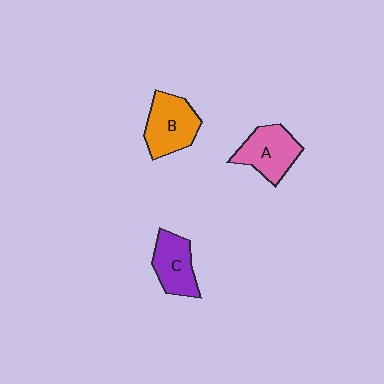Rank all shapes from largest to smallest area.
From largest to smallest: B (orange), A (pink), C (purple).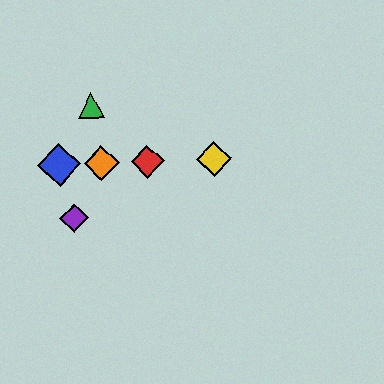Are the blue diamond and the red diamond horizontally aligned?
Yes, both are at y≈165.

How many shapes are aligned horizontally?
4 shapes (the red diamond, the blue diamond, the yellow diamond, the orange diamond) are aligned horizontally.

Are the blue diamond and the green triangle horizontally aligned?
No, the blue diamond is at y≈165 and the green triangle is at y≈105.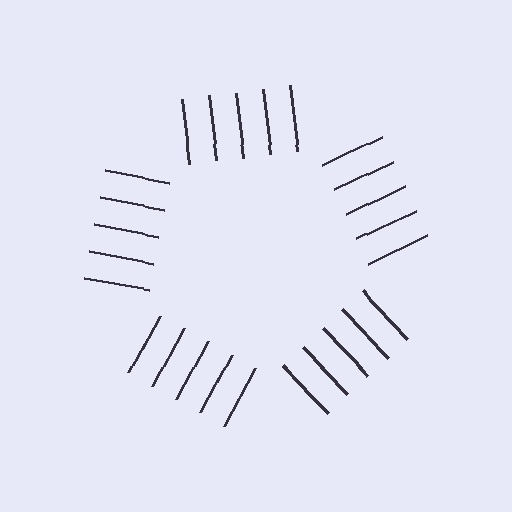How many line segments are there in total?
25 — 5 along each of the 5 edges.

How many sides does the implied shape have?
5 sides — the line-ends trace a pentagon.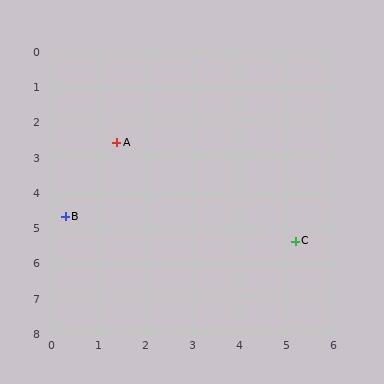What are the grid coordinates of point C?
Point C is at approximately (5.2, 5.4).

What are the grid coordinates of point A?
Point A is at approximately (1.4, 2.6).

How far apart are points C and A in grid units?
Points C and A are about 4.7 grid units apart.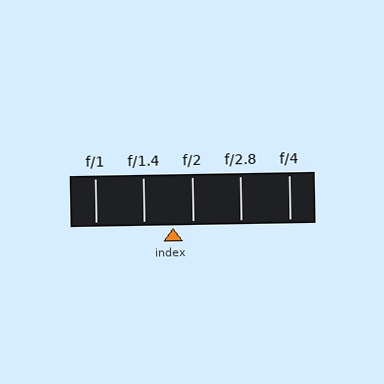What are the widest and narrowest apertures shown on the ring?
The widest aperture shown is f/1 and the narrowest is f/4.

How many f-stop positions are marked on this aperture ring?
There are 5 f-stop positions marked.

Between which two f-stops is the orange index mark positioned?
The index mark is between f/1.4 and f/2.